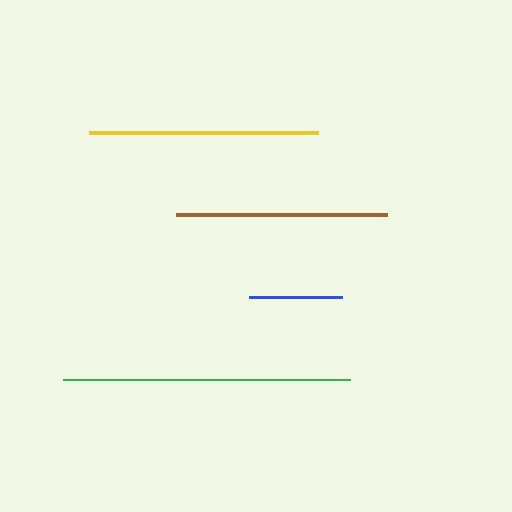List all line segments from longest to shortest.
From longest to shortest: green, yellow, brown, blue.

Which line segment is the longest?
The green line is the longest at approximately 287 pixels.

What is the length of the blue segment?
The blue segment is approximately 93 pixels long.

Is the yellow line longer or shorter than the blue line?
The yellow line is longer than the blue line.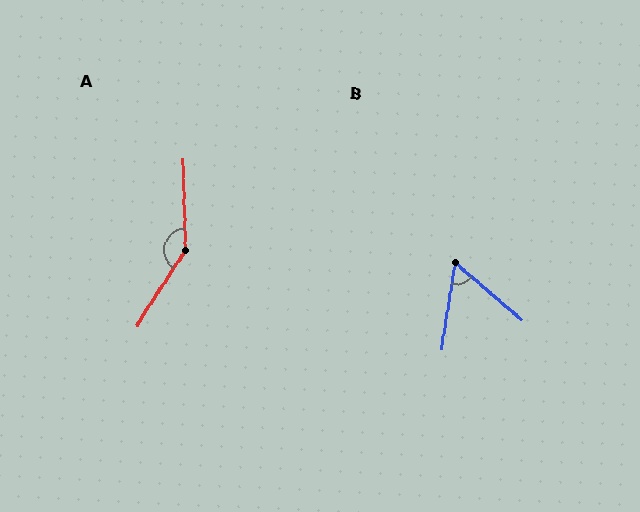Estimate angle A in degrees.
Approximately 146 degrees.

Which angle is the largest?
A, at approximately 146 degrees.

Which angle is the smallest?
B, at approximately 58 degrees.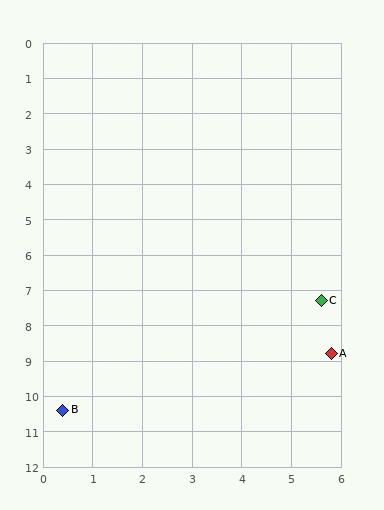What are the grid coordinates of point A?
Point A is at approximately (5.8, 8.8).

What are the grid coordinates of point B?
Point B is at approximately (0.4, 10.4).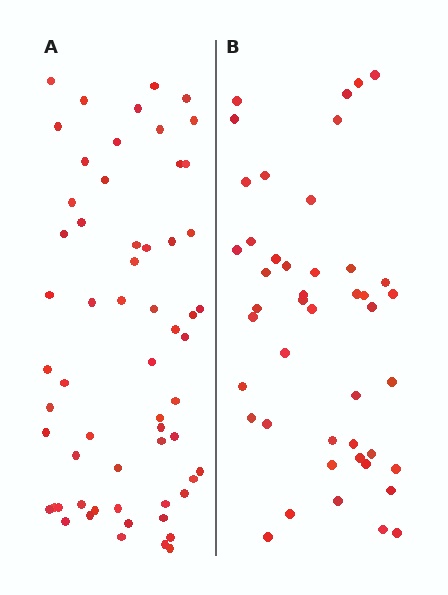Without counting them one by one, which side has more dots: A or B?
Region A (the left region) has more dots.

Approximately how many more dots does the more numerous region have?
Region A has approximately 15 more dots than region B.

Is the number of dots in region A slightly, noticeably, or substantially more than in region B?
Region A has noticeably more, but not dramatically so. The ratio is roughly 1.3 to 1.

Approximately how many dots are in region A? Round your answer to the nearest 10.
About 60 dots.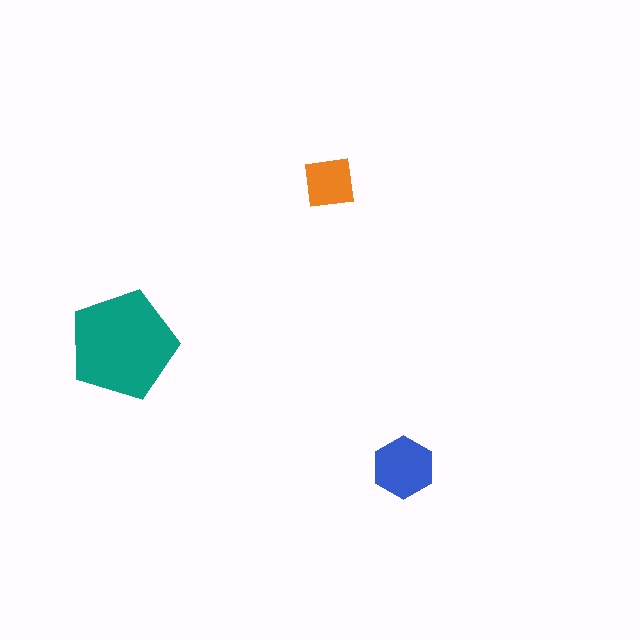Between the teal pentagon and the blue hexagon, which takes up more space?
The teal pentagon.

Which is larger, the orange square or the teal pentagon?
The teal pentagon.